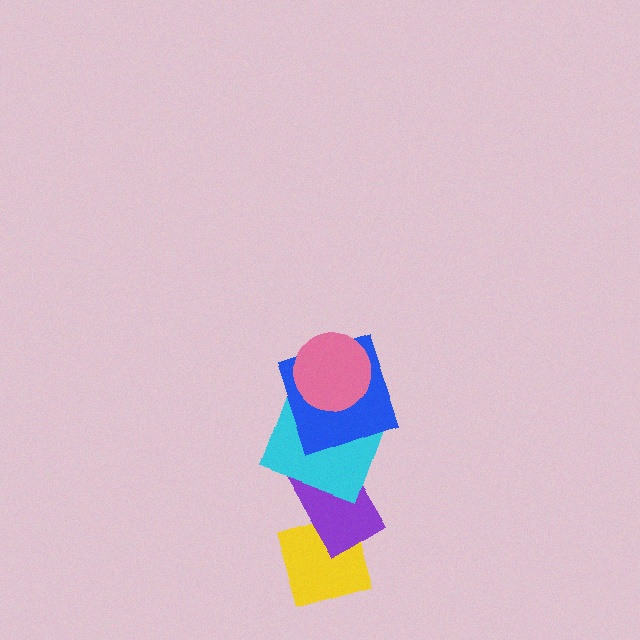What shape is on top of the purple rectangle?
The cyan square is on top of the purple rectangle.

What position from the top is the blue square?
The blue square is 2nd from the top.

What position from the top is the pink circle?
The pink circle is 1st from the top.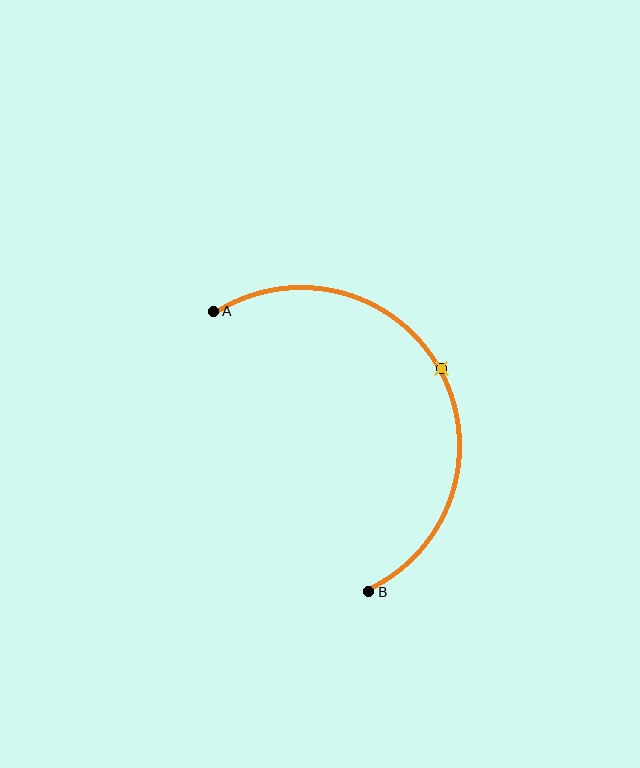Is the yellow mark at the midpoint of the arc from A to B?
Yes. The yellow mark lies on the arc at equal arc-length from both A and B — it is the arc midpoint.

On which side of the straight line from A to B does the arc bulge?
The arc bulges to the right of the straight line connecting A and B.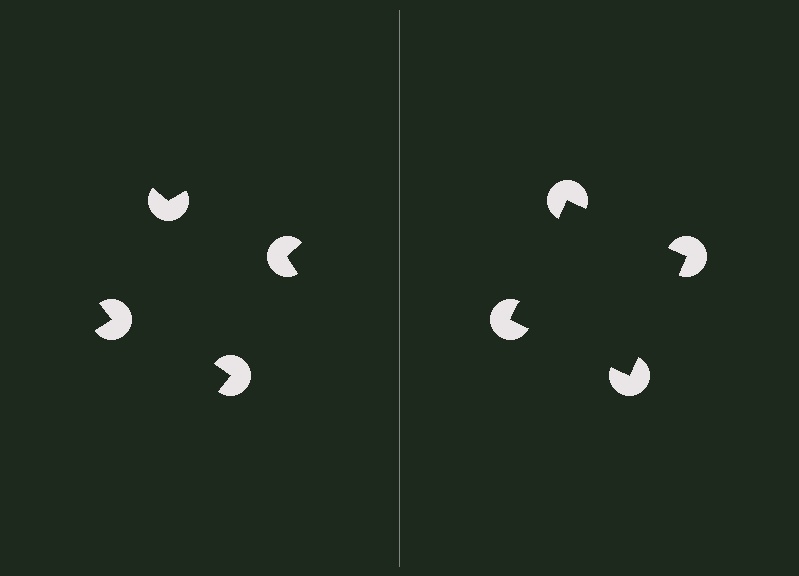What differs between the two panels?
The pac-man discs are positioned identically on both sides; only the wedge orientations differ. On the right they align to a square; on the left they are misaligned.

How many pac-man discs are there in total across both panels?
8 — 4 on each side.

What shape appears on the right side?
An illusory square.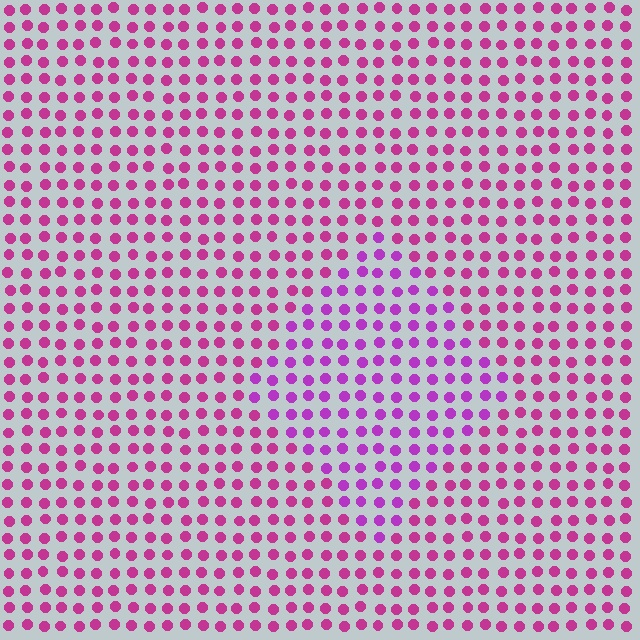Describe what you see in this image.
The image is filled with small magenta elements in a uniform arrangement. A diamond-shaped region is visible where the elements are tinted to a slightly different hue, forming a subtle color boundary.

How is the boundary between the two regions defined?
The boundary is defined purely by a slight shift in hue (about 27 degrees). Spacing, size, and orientation are identical on both sides.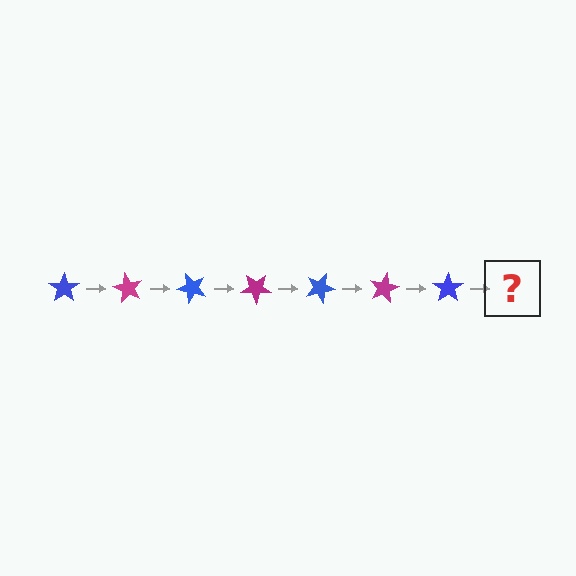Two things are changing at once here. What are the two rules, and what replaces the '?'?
The two rules are that it rotates 60 degrees each step and the color cycles through blue and magenta. The '?' should be a magenta star, rotated 420 degrees from the start.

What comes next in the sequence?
The next element should be a magenta star, rotated 420 degrees from the start.